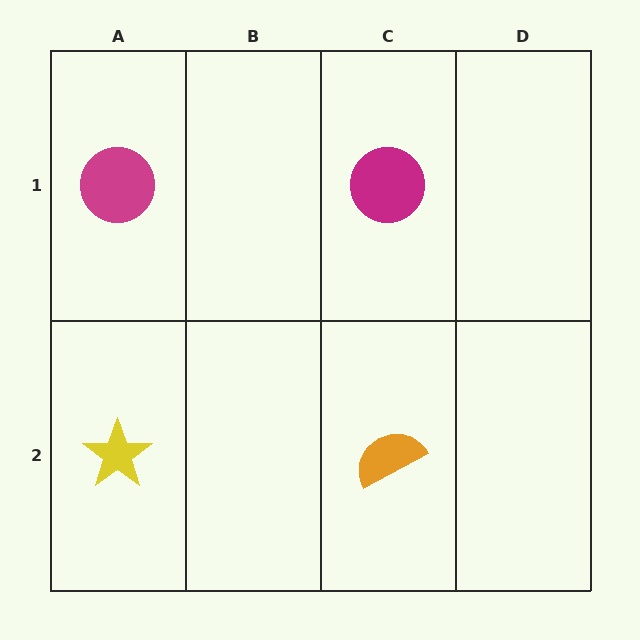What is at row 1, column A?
A magenta circle.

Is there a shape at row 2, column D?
No, that cell is empty.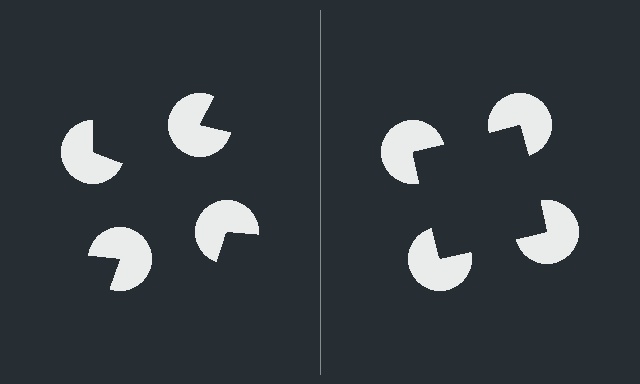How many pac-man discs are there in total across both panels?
8 — 4 on each side.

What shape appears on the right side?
An illusory square.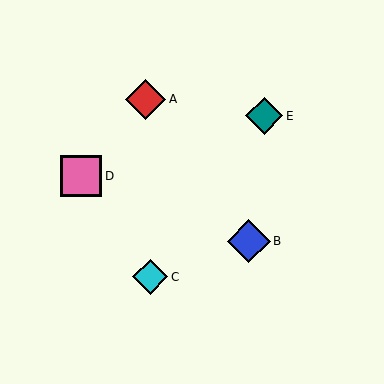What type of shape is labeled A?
Shape A is a red diamond.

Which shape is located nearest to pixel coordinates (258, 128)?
The teal diamond (labeled E) at (264, 116) is nearest to that location.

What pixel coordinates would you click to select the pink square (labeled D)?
Click at (81, 176) to select the pink square D.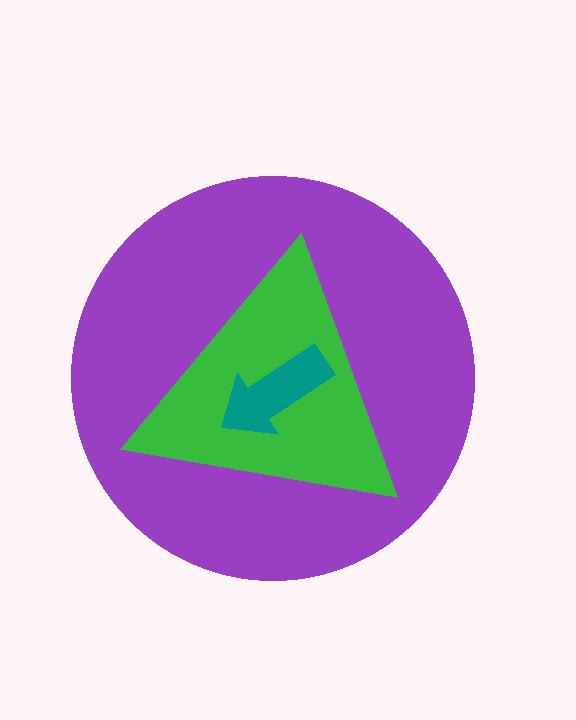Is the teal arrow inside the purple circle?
Yes.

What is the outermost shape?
The purple circle.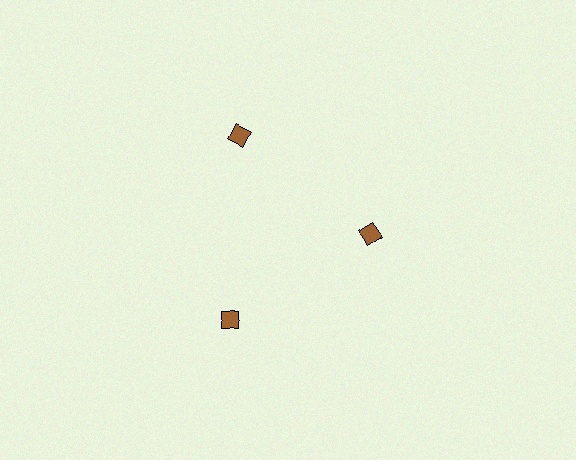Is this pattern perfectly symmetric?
No. The 3 brown diamonds are arranged in a ring, but one element near the 3 o'clock position is pulled inward toward the center, breaking the 3-fold rotational symmetry.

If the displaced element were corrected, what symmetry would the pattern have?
It would have 3-fold rotational symmetry — the pattern would map onto itself every 120 degrees.